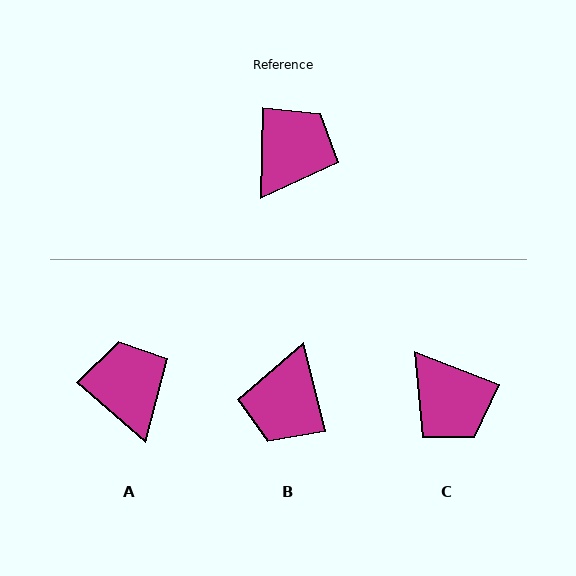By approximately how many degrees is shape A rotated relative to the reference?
Approximately 50 degrees counter-clockwise.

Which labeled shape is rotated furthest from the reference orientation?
B, about 164 degrees away.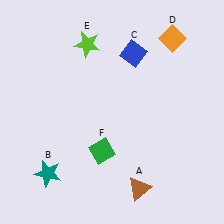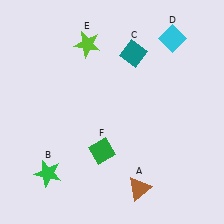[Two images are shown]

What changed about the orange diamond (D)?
In Image 1, D is orange. In Image 2, it changed to cyan.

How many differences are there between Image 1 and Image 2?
There are 3 differences between the two images.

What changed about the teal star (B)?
In Image 1, B is teal. In Image 2, it changed to green.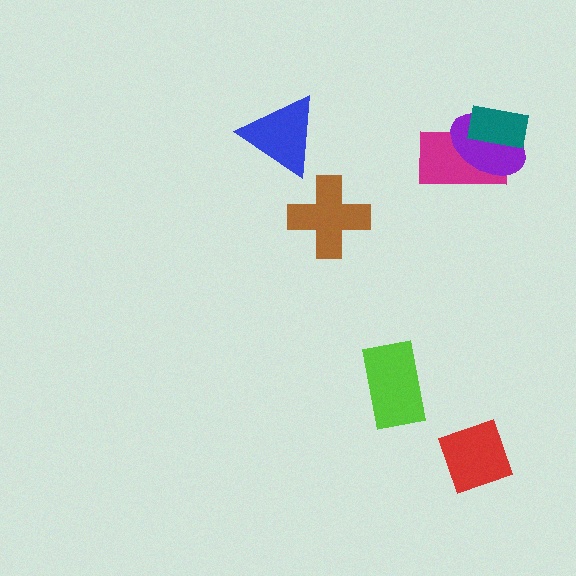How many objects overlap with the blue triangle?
0 objects overlap with the blue triangle.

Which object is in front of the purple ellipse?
The teal rectangle is in front of the purple ellipse.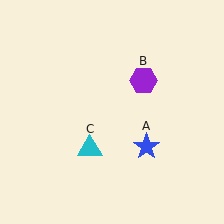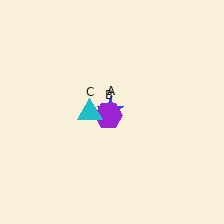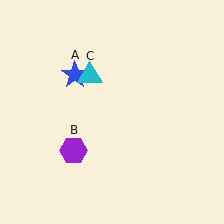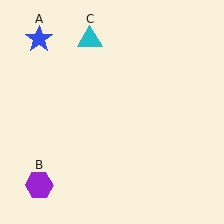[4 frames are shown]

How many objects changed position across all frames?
3 objects changed position: blue star (object A), purple hexagon (object B), cyan triangle (object C).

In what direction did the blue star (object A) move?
The blue star (object A) moved up and to the left.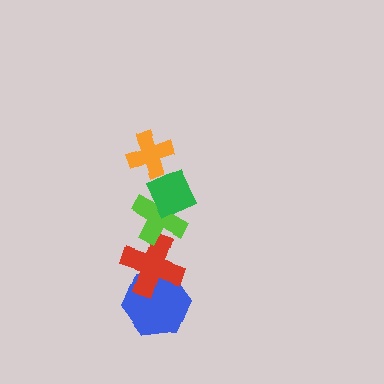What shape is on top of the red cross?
The lime cross is on top of the red cross.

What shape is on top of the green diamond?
The orange cross is on top of the green diamond.